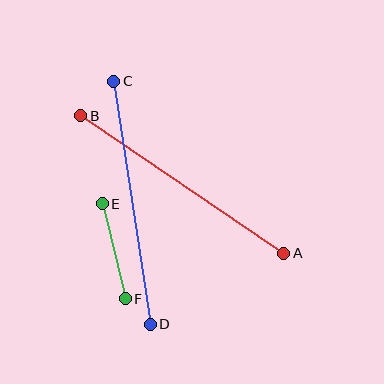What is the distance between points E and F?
The distance is approximately 98 pixels.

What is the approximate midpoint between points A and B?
The midpoint is at approximately (182, 184) pixels.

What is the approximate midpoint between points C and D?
The midpoint is at approximately (132, 203) pixels.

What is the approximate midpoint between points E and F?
The midpoint is at approximately (114, 251) pixels.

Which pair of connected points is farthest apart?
Points C and D are farthest apart.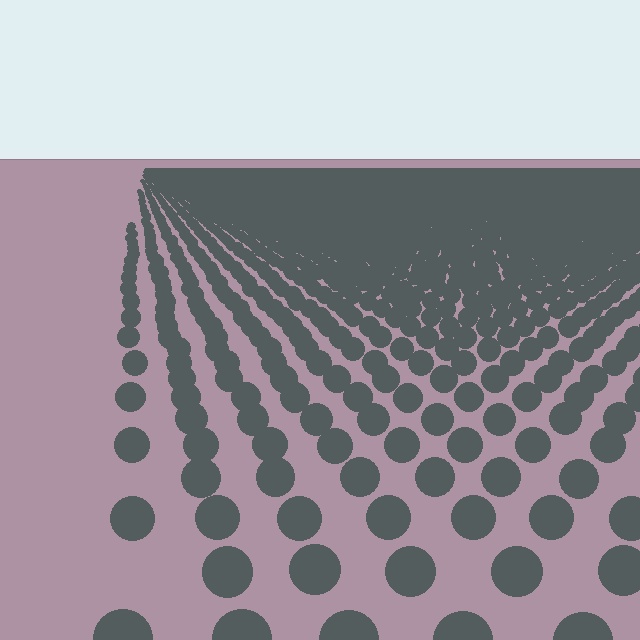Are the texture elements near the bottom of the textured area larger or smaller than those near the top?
Larger. Near the bottom, elements are closer to the viewer and appear at a bigger on-screen size.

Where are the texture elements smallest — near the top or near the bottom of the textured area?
Near the top.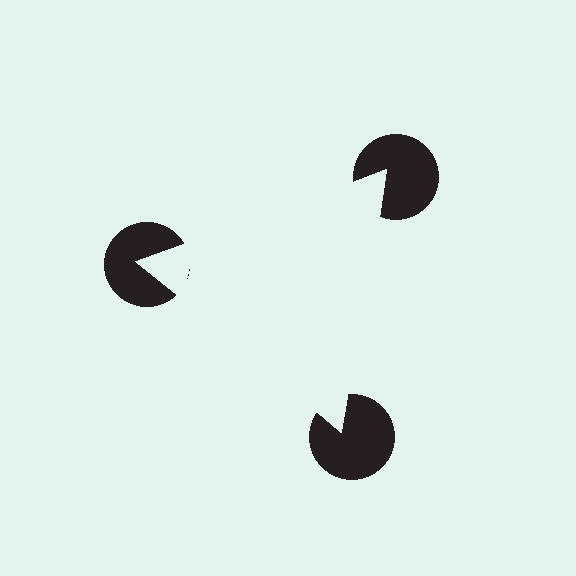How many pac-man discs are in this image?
There are 3 — one at each vertex of the illusory triangle.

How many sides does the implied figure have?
3 sides.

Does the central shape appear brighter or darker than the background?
It typically appears slightly brighter than the background, even though no actual brightness change is drawn.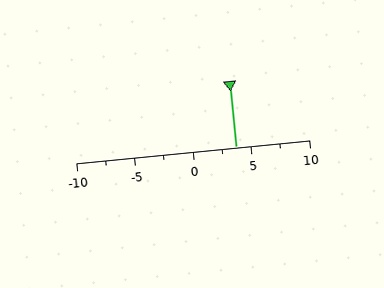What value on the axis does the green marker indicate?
The marker indicates approximately 3.8.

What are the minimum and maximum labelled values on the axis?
The axis runs from -10 to 10.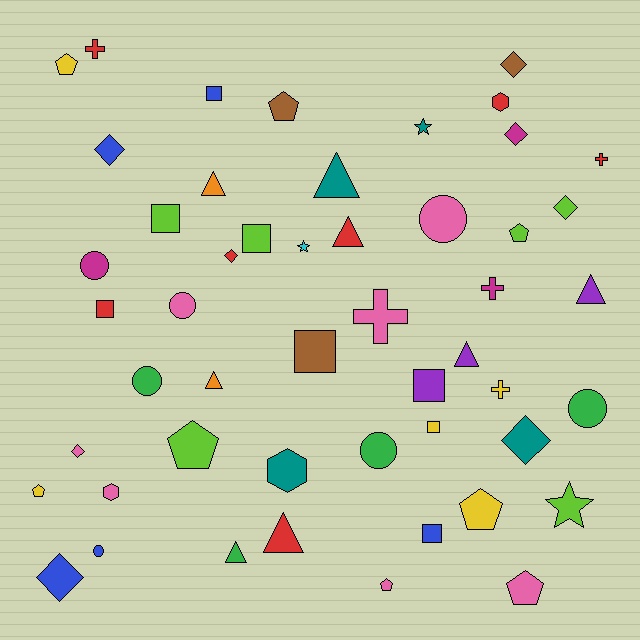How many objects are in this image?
There are 50 objects.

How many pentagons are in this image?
There are 8 pentagons.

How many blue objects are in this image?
There are 5 blue objects.